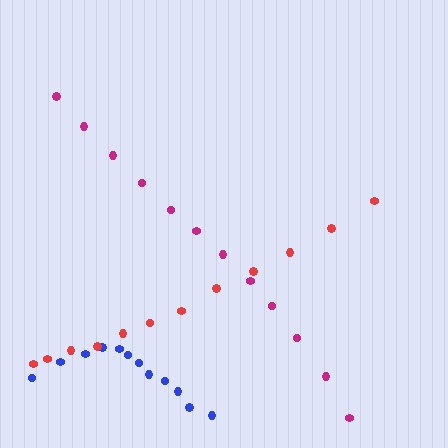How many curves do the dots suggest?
There are 3 distinct paths.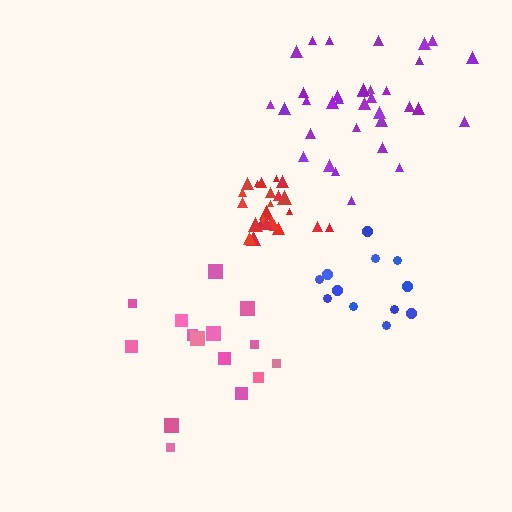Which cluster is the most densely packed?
Red.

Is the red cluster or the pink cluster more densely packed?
Red.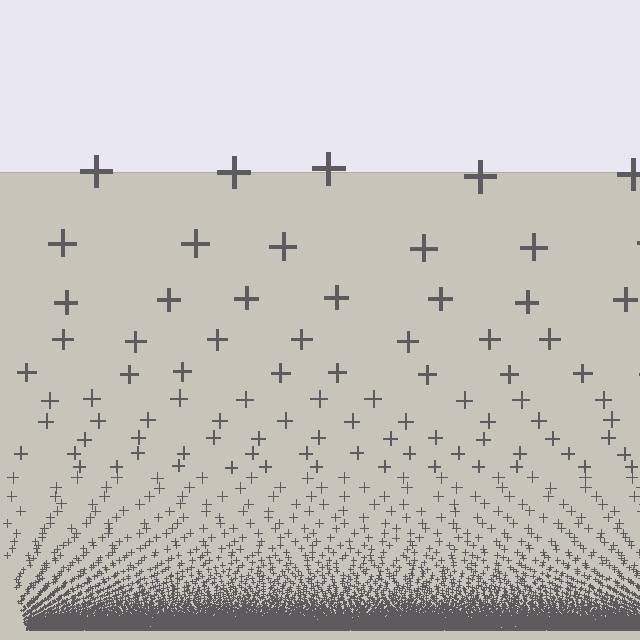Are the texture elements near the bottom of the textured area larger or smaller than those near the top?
Smaller. The gradient is inverted — elements near the bottom are smaller and denser.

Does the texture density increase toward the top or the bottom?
Density increases toward the bottom.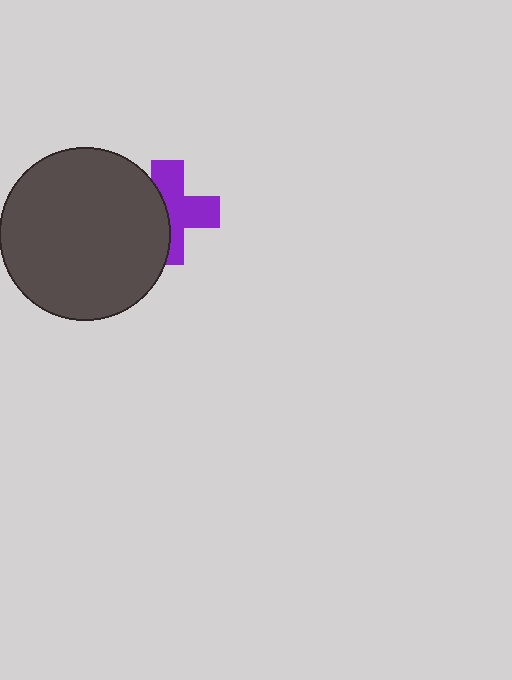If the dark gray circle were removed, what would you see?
You would see the complete purple cross.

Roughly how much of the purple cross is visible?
About half of it is visible (roughly 57%).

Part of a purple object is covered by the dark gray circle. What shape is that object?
It is a cross.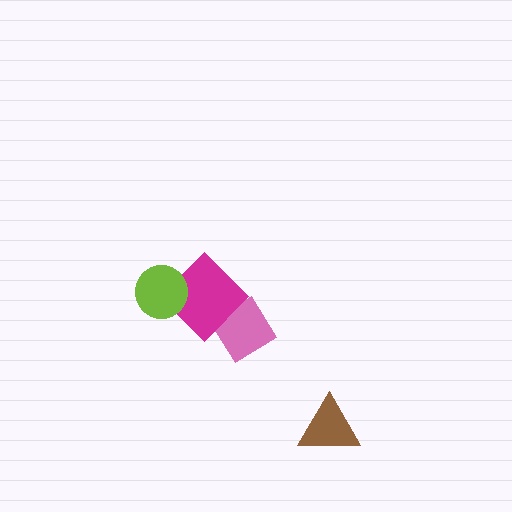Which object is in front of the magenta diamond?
The lime circle is in front of the magenta diamond.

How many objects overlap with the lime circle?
1 object overlaps with the lime circle.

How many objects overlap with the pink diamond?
1 object overlaps with the pink diamond.